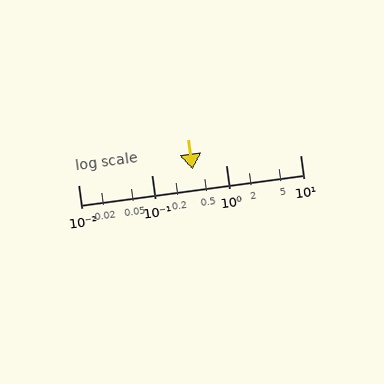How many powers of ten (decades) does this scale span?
The scale spans 3 decades, from 0.01 to 10.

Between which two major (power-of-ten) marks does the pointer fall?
The pointer is between 0.1 and 1.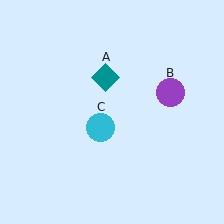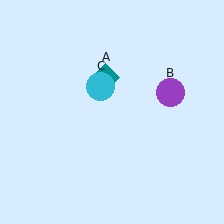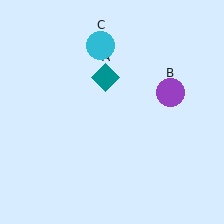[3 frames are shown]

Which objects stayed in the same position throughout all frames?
Teal diamond (object A) and purple circle (object B) remained stationary.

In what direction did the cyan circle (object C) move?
The cyan circle (object C) moved up.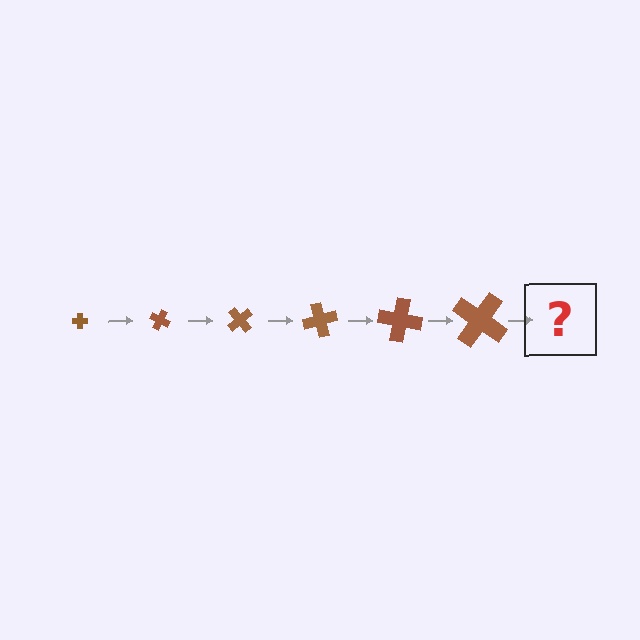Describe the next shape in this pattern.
It should be a cross, larger than the previous one and rotated 150 degrees from the start.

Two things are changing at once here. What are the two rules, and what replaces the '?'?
The two rules are that the cross grows larger each step and it rotates 25 degrees each step. The '?' should be a cross, larger than the previous one and rotated 150 degrees from the start.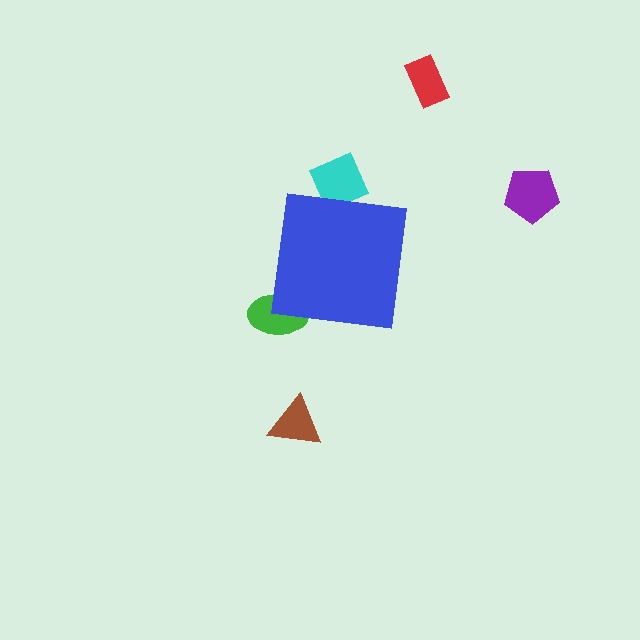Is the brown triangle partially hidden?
No, the brown triangle is fully visible.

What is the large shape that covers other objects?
A blue square.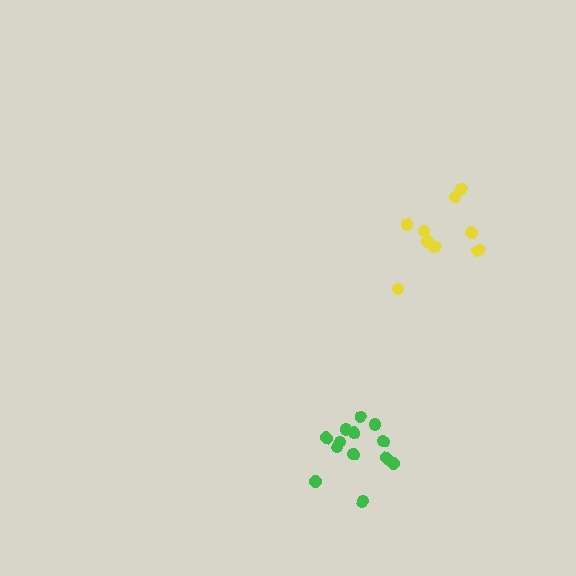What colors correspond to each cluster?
The clusters are colored: yellow, green.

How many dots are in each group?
Group 1: 10 dots, Group 2: 13 dots (23 total).